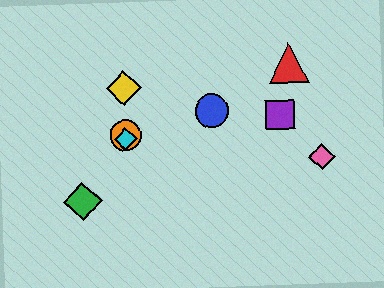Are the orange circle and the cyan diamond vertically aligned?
Yes, both are at x≈125.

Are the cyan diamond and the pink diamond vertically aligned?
No, the cyan diamond is at x≈126 and the pink diamond is at x≈322.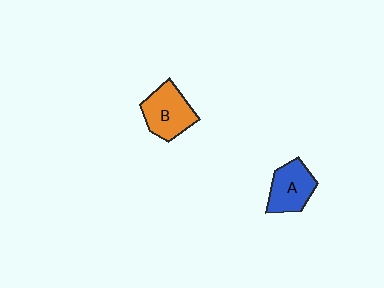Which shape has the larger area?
Shape B (orange).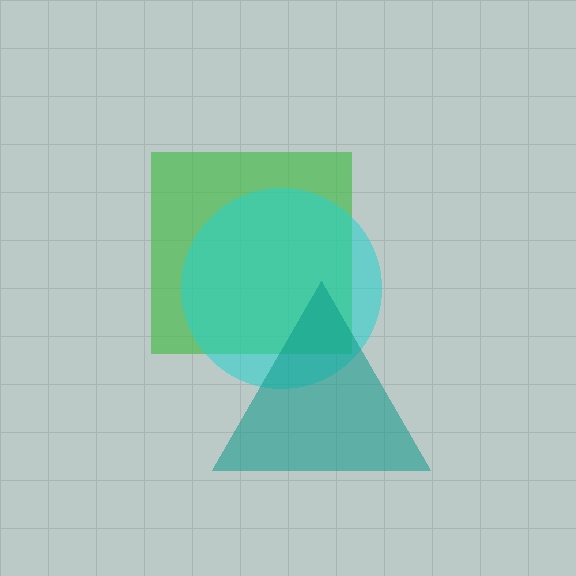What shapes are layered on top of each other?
The layered shapes are: a green square, a cyan circle, a teal triangle.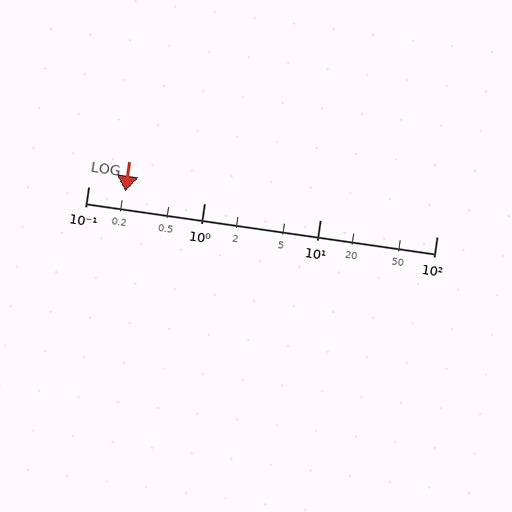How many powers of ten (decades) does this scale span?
The scale spans 3 decades, from 0.1 to 100.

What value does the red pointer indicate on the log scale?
The pointer indicates approximately 0.21.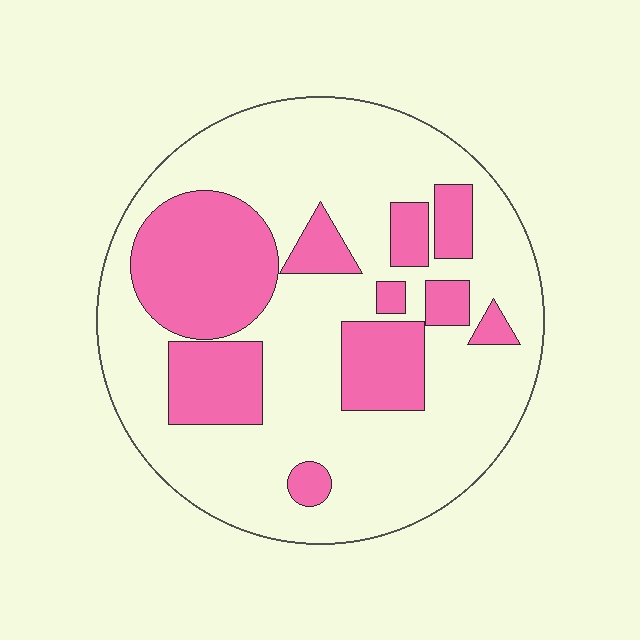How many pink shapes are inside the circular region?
10.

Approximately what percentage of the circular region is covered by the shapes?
Approximately 30%.